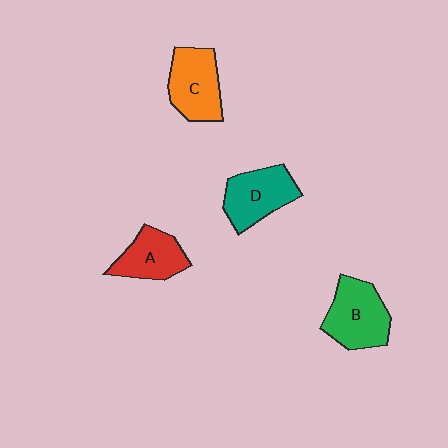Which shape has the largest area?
Shape B (green).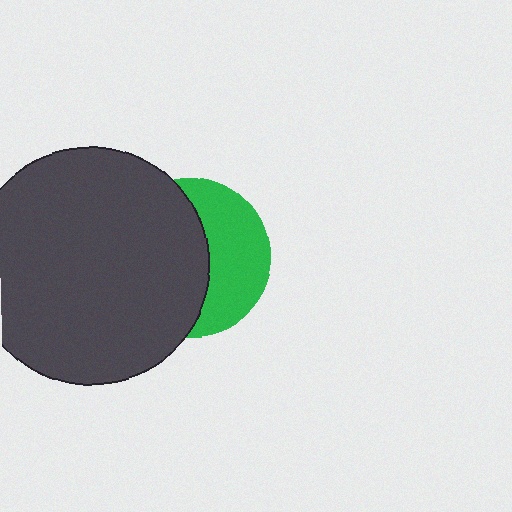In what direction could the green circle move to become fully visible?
The green circle could move right. That would shift it out from behind the dark gray circle entirely.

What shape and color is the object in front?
The object in front is a dark gray circle.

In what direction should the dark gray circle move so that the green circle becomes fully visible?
The dark gray circle should move left. That is the shortest direction to clear the overlap and leave the green circle fully visible.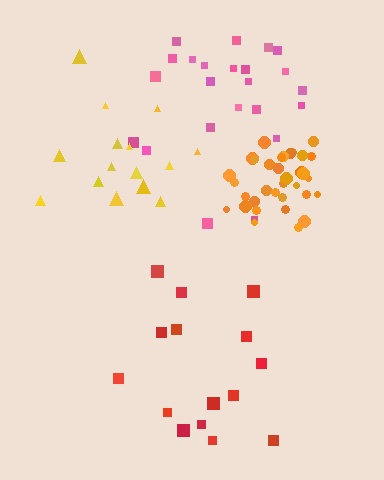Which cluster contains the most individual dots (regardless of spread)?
Orange (35).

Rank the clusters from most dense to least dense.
orange, pink, yellow, red.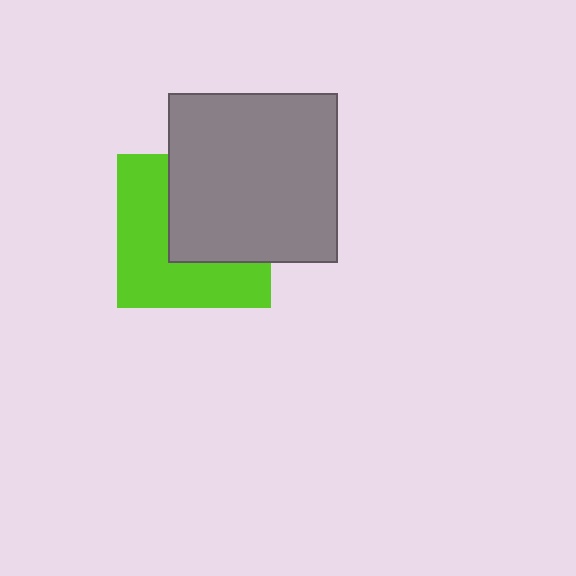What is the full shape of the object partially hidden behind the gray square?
The partially hidden object is a lime square.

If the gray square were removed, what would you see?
You would see the complete lime square.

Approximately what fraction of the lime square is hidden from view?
Roughly 48% of the lime square is hidden behind the gray square.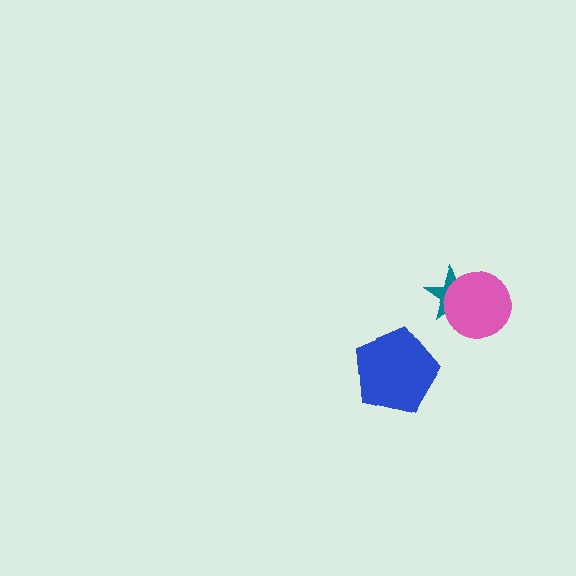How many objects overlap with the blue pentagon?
0 objects overlap with the blue pentagon.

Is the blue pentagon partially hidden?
No, no other shape covers it.